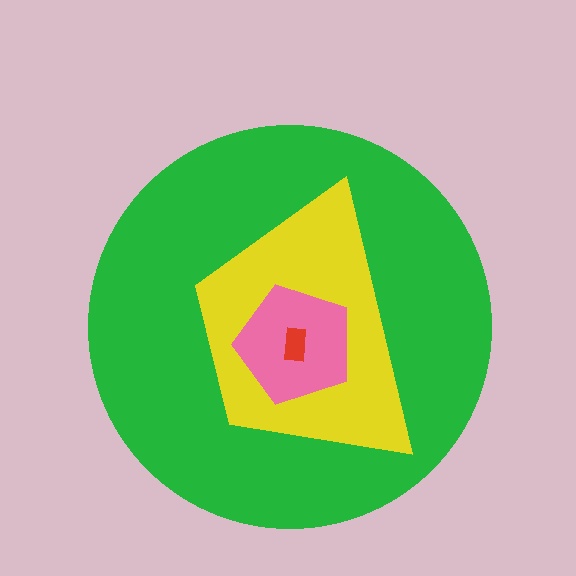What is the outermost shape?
The green circle.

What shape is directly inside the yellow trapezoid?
The pink pentagon.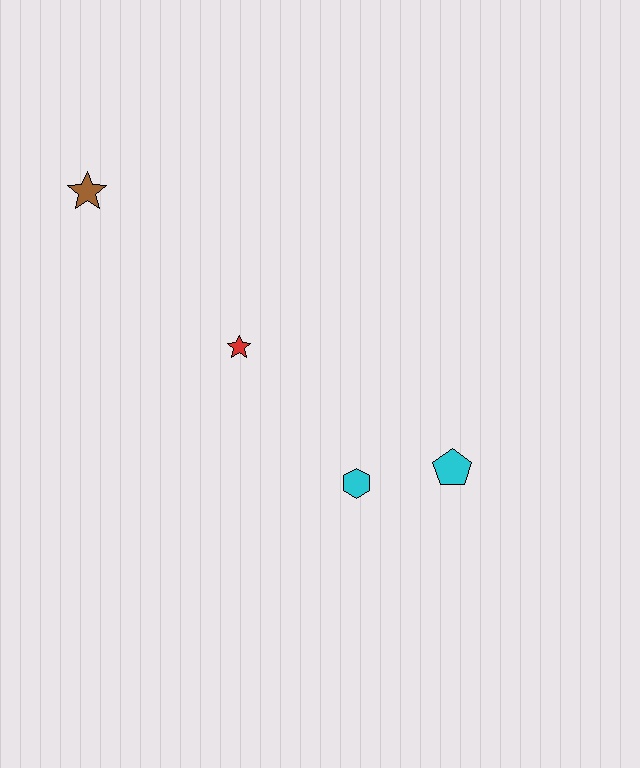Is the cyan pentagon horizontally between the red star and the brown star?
No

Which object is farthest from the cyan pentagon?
The brown star is farthest from the cyan pentagon.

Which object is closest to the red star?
The cyan hexagon is closest to the red star.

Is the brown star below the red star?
No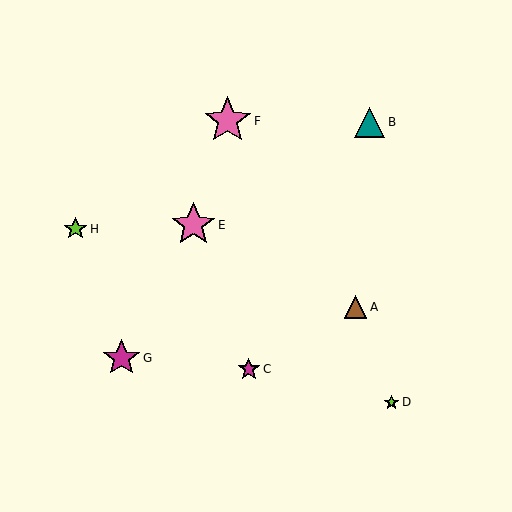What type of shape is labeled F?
Shape F is a pink star.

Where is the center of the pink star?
The center of the pink star is at (193, 225).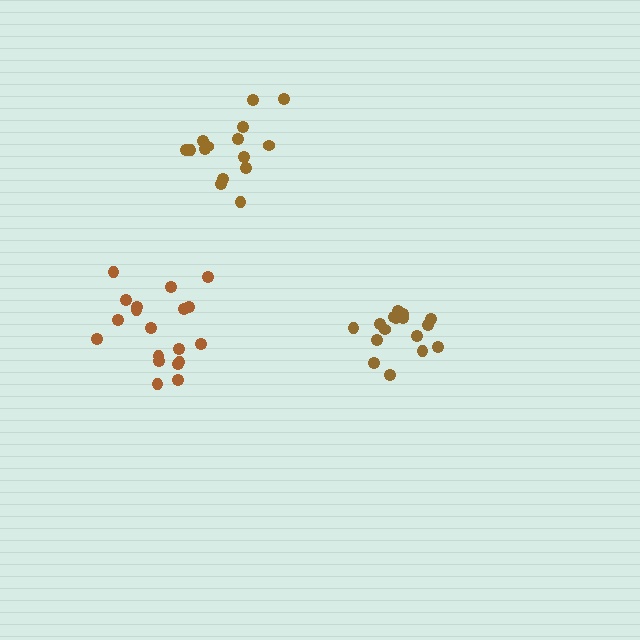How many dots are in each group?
Group 1: 16 dots, Group 2: 15 dots, Group 3: 19 dots (50 total).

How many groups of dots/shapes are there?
There are 3 groups.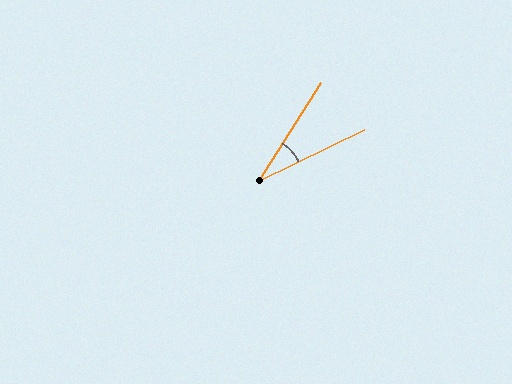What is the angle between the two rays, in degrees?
Approximately 32 degrees.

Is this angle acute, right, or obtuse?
It is acute.